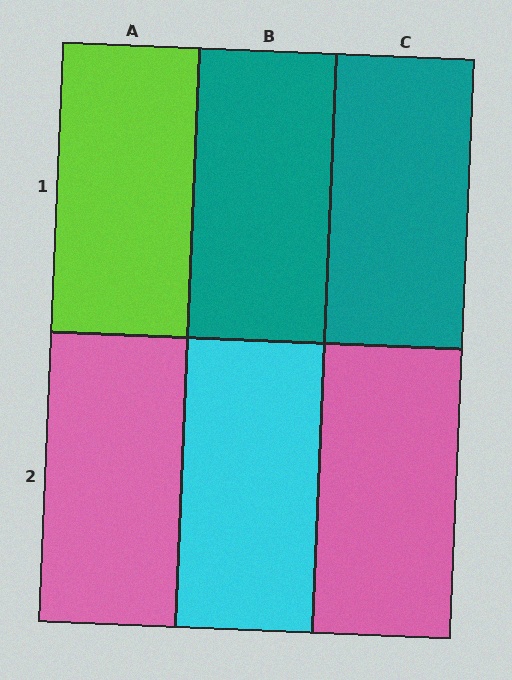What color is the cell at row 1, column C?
Teal.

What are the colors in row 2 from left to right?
Pink, cyan, pink.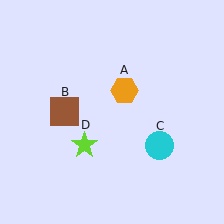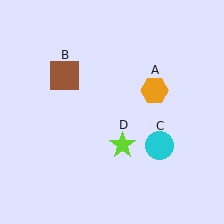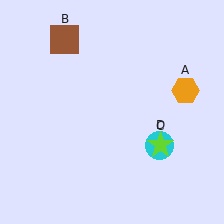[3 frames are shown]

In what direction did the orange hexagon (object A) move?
The orange hexagon (object A) moved right.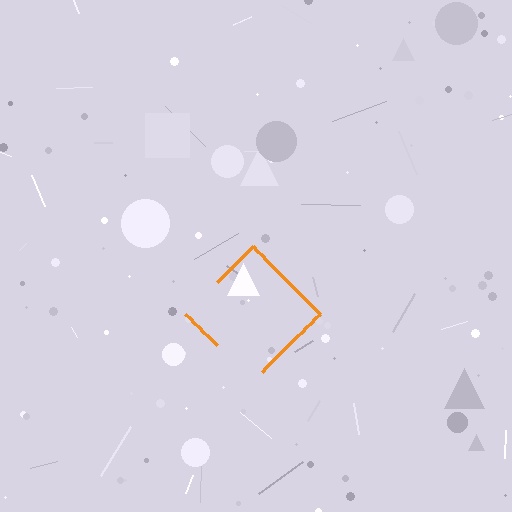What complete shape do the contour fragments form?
The contour fragments form a diamond.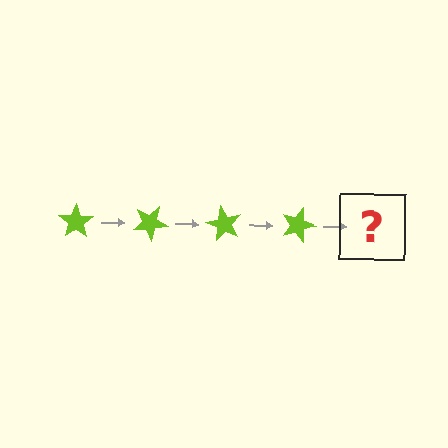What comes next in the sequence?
The next element should be a lime star rotated 120 degrees.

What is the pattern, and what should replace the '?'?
The pattern is that the star rotates 30 degrees each step. The '?' should be a lime star rotated 120 degrees.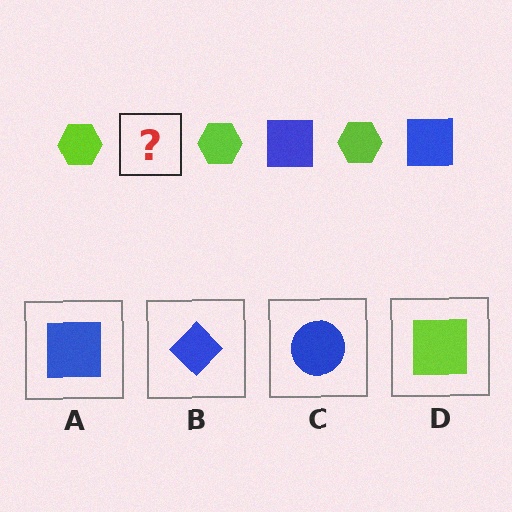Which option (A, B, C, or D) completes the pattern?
A.